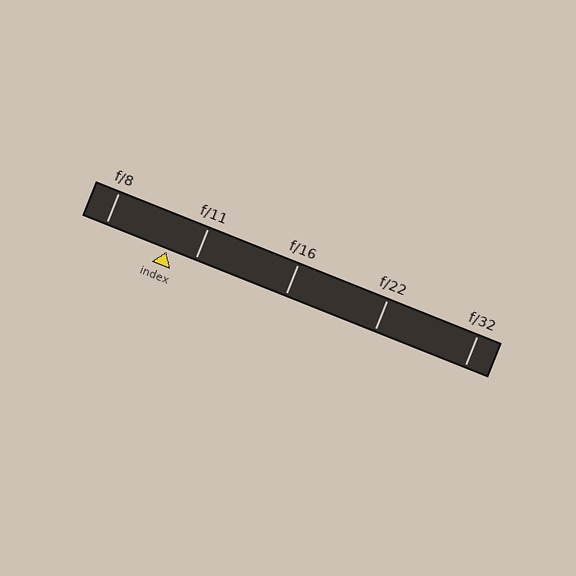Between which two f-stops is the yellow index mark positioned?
The index mark is between f/8 and f/11.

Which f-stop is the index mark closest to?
The index mark is closest to f/11.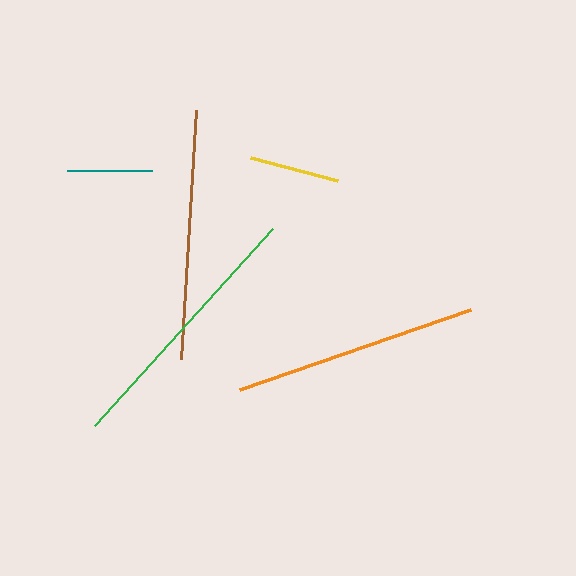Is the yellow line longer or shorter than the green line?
The green line is longer than the yellow line.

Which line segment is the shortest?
The teal line is the shortest at approximately 85 pixels.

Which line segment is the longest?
The green line is the longest at approximately 265 pixels.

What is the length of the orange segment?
The orange segment is approximately 244 pixels long.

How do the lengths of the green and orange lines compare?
The green and orange lines are approximately the same length.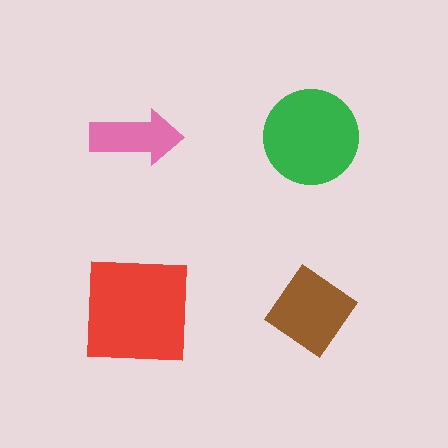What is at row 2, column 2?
A brown diamond.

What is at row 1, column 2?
A green circle.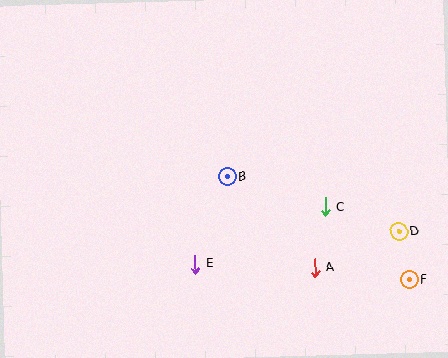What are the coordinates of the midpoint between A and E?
The midpoint between A and E is at (255, 266).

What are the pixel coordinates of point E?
Point E is at (195, 264).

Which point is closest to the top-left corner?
Point B is closest to the top-left corner.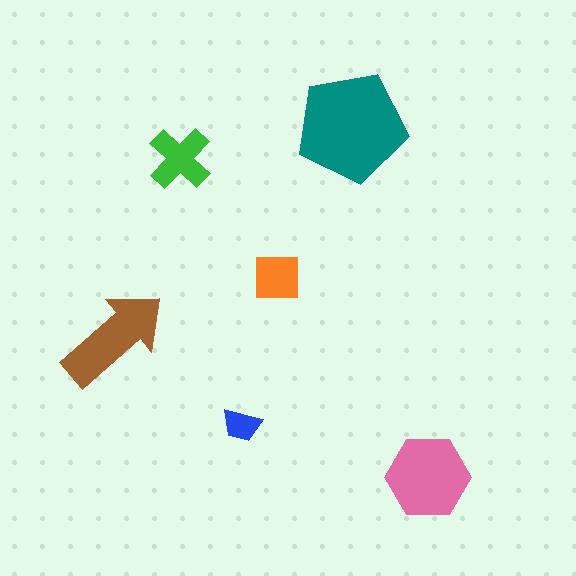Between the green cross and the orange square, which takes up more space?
The green cross.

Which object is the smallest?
The blue trapezoid.